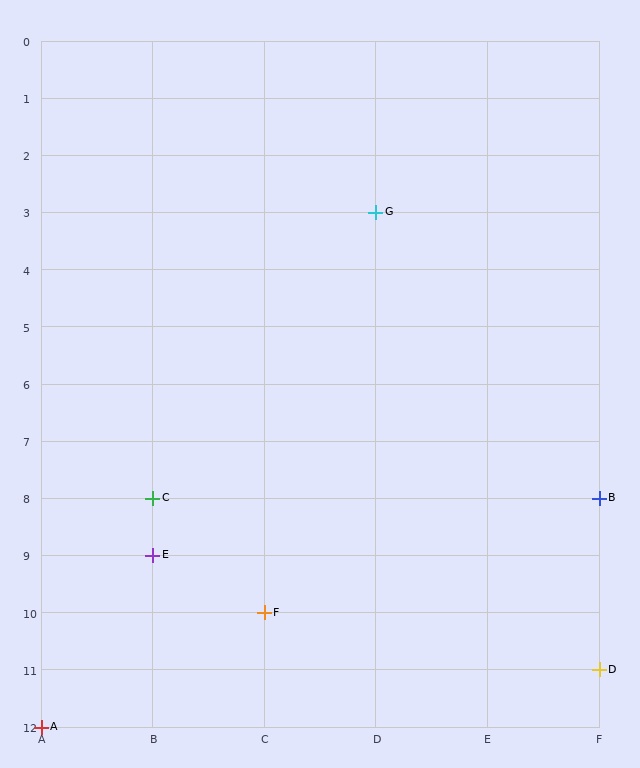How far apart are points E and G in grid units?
Points E and G are 2 columns and 6 rows apart (about 6.3 grid units diagonally).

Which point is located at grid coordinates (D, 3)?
Point G is at (D, 3).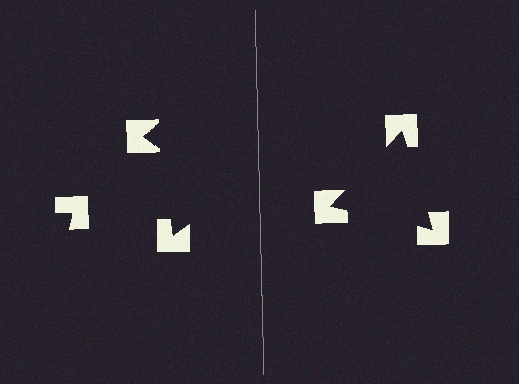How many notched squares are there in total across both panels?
6 — 3 on each side.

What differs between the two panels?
The notched squares are positioned identically on both sides; only the wedge orientations differ. On the right they align to a triangle; on the left they are misaligned.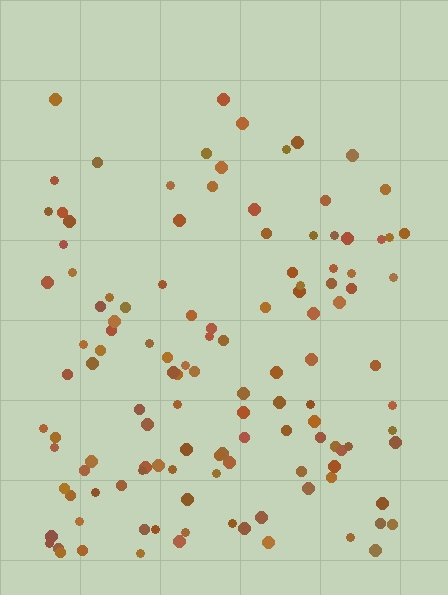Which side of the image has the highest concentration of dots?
The bottom.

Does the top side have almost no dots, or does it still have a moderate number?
Still a moderate number, just noticeably fewer than the bottom.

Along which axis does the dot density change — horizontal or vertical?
Vertical.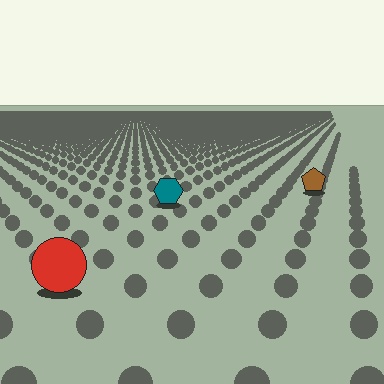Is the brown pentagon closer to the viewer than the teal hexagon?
No. The teal hexagon is closer — you can tell from the texture gradient: the ground texture is coarser near it.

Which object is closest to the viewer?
The red circle is closest. The texture marks near it are larger and more spread out.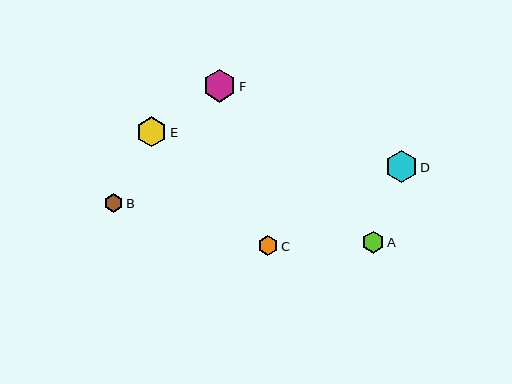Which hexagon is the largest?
Hexagon F is the largest with a size of approximately 32 pixels.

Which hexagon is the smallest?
Hexagon B is the smallest with a size of approximately 19 pixels.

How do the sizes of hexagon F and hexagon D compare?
Hexagon F and hexagon D are approximately the same size.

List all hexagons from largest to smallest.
From largest to smallest: F, D, E, A, C, B.